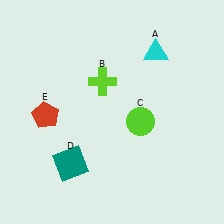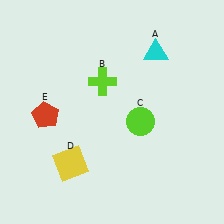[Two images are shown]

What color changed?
The square (D) changed from teal in Image 1 to yellow in Image 2.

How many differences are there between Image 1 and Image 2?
There is 1 difference between the two images.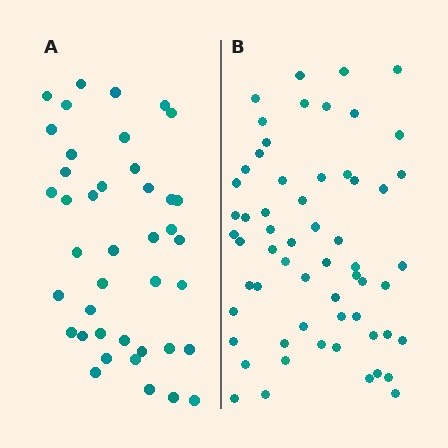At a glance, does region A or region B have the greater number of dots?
Region B (the right region) has more dots.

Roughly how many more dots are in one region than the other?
Region B has approximately 20 more dots than region A.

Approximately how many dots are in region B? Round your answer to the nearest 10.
About 60 dots.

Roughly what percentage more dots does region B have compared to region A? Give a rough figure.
About 45% more.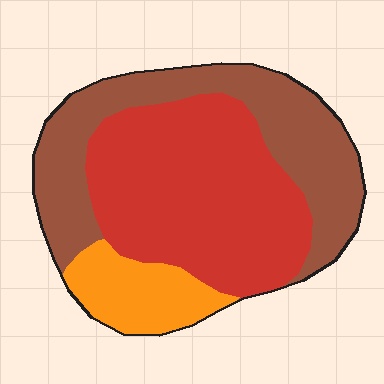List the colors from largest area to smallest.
From largest to smallest: red, brown, orange.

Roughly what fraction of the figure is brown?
Brown covers 38% of the figure.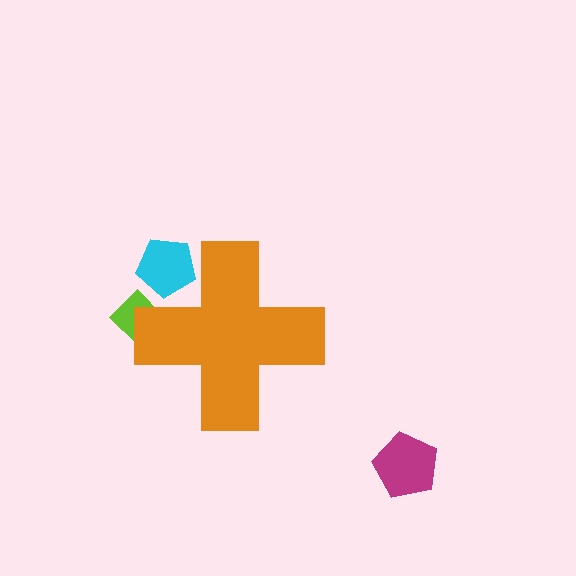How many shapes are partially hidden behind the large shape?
2 shapes are partially hidden.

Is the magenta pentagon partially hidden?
No, the magenta pentagon is fully visible.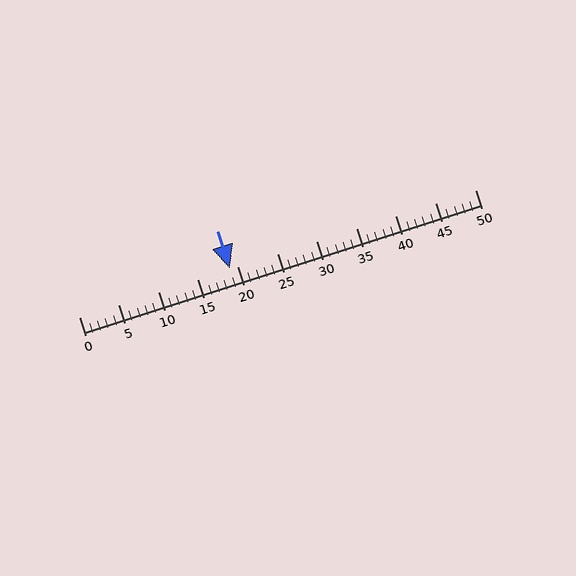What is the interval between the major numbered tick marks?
The major tick marks are spaced 5 units apart.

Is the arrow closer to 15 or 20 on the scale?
The arrow is closer to 20.